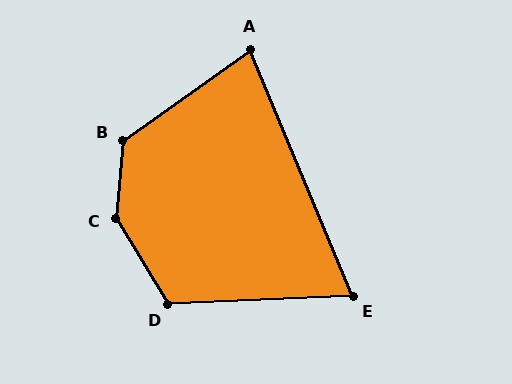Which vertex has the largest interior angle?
C, at approximately 144 degrees.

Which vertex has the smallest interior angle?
E, at approximately 70 degrees.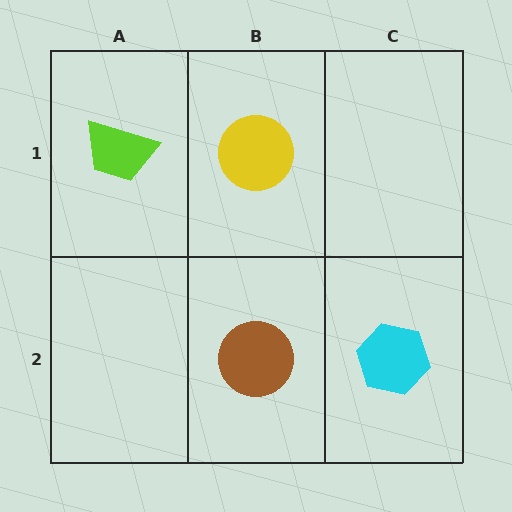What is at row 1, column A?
A lime trapezoid.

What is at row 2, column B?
A brown circle.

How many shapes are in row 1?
2 shapes.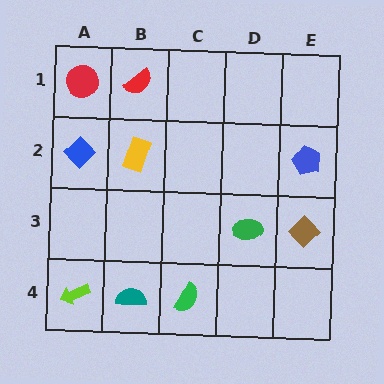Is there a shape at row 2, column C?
No, that cell is empty.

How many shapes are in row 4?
3 shapes.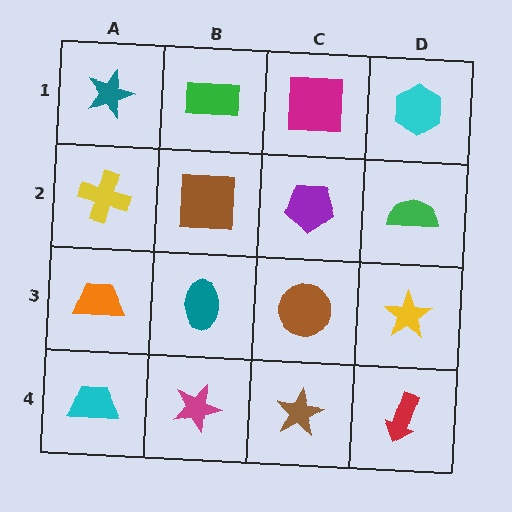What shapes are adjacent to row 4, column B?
A teal ellipse (row 3, column B), a cyan trapezoid (row 4, column A), a brown star (row 4, column C).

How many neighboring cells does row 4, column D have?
2.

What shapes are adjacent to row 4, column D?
A yellow star (row 3, column D), a brown star (row 4, column C).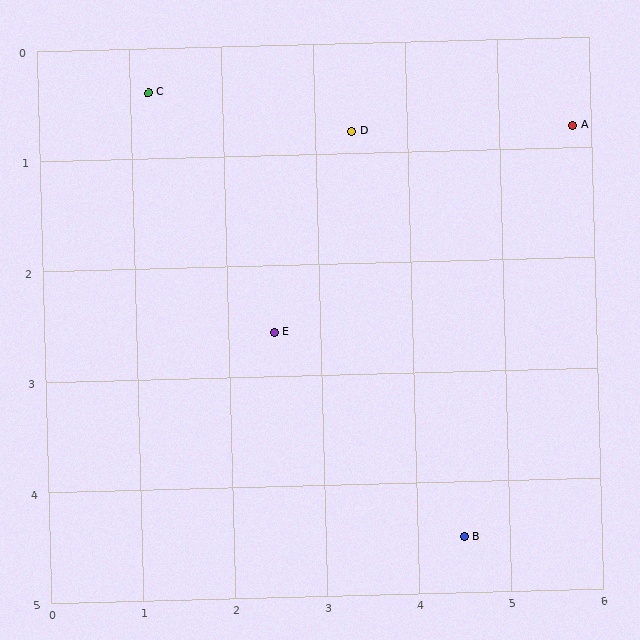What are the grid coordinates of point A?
Point A is at approximately (5.8, 0.8).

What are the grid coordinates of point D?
Point D is at approximately (3.4, 0.8).